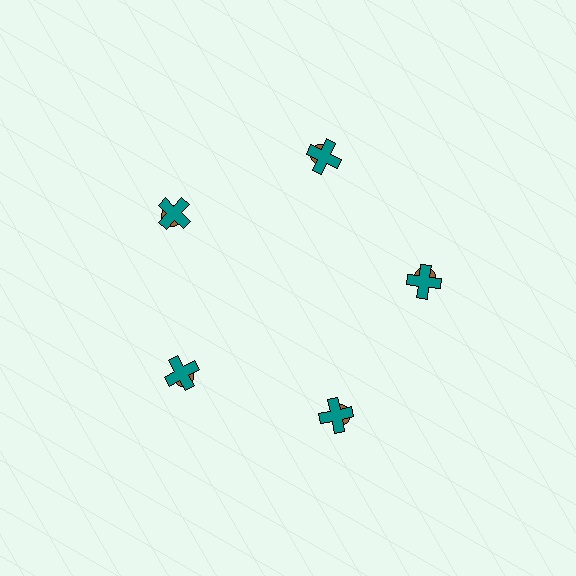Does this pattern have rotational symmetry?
Yes, this pattern has 5-fold rotational symmetry. It looks the same after rotating 72 degrees around the center.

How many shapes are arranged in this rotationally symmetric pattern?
There are 10 shapes, arranged in 5 groups of 2.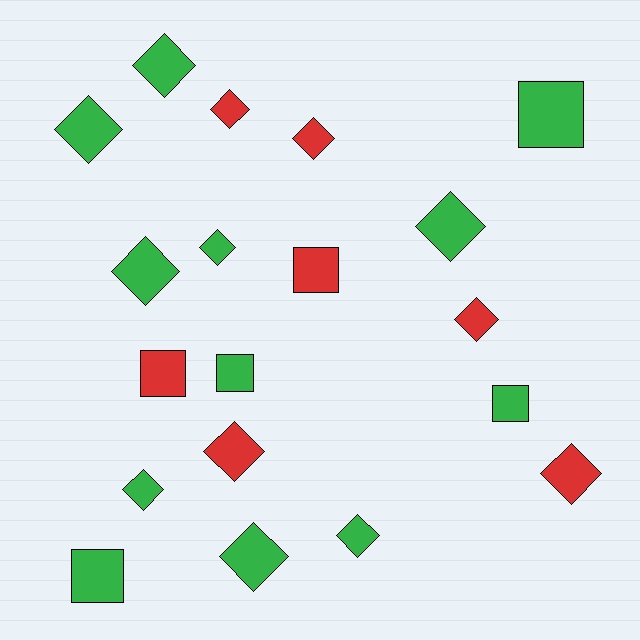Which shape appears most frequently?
Diamond, with 13 objects.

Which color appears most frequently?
Green, with 12 objects.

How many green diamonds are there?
There are 8 green diamonds.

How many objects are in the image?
There are 19 objects.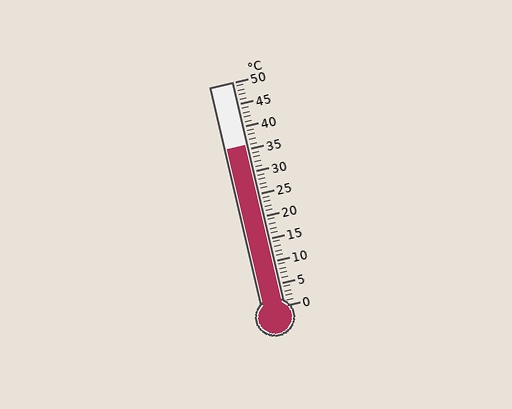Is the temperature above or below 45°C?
The temperature is below 45°C.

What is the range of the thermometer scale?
The thermometer scale ranges from 0°C to 50°C.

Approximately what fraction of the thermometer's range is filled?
The thermometer is filled to approximately 70% of its range.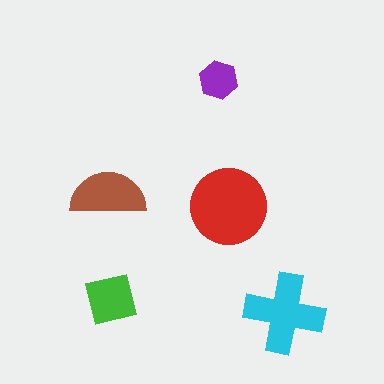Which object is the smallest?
The purple hexagon.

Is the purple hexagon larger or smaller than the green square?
Smaller.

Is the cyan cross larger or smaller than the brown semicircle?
Larger.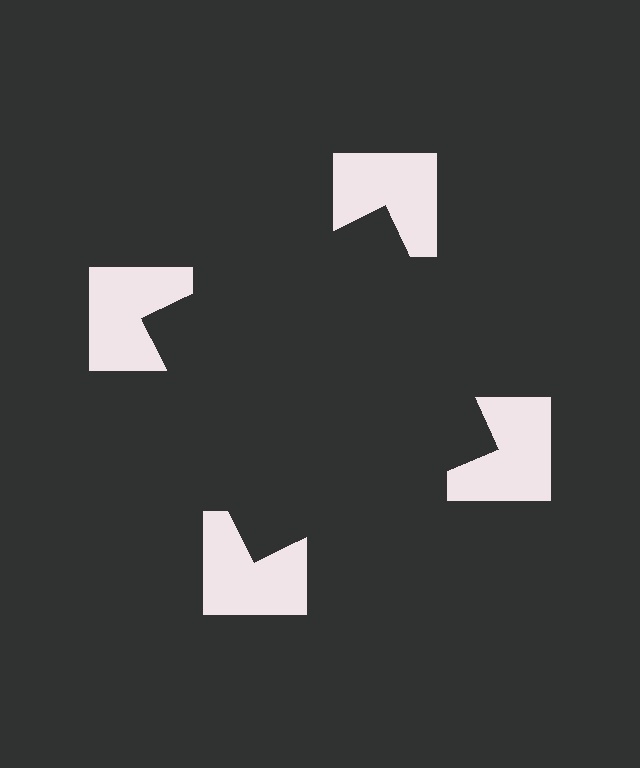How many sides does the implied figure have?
4 sides.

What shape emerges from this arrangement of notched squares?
An illusory square — its edges are inferred from the aligned wedge cuts in the notched squares, not physically drawn.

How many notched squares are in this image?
There are 4 — one at each vertex of the illusory square.